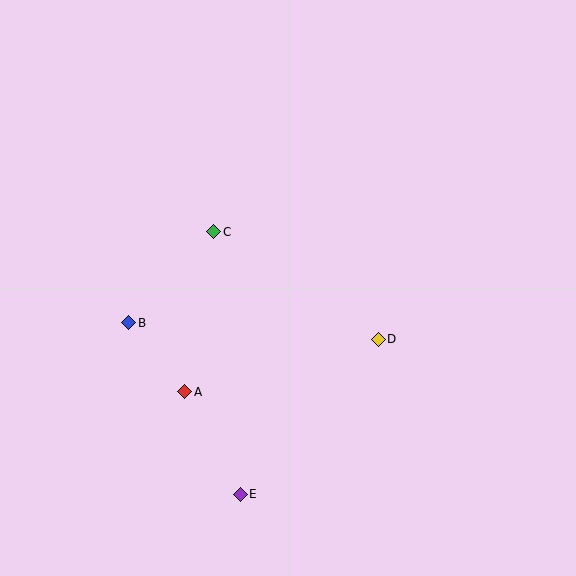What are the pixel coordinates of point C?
Point C is at (214, 232).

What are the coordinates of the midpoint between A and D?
The midpoint between A and D is at (282, 365).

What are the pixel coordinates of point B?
Point B is at (129, 323).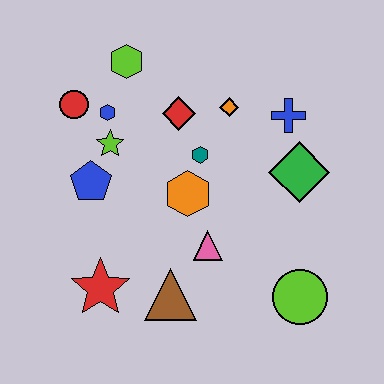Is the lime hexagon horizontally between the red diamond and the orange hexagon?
No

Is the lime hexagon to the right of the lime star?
Yes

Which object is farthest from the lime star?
The lime circle is farthest from the lime star.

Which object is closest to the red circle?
The blue hexagon is closest to the red circle.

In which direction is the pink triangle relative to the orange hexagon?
The pink triangle is below the orange hexagon.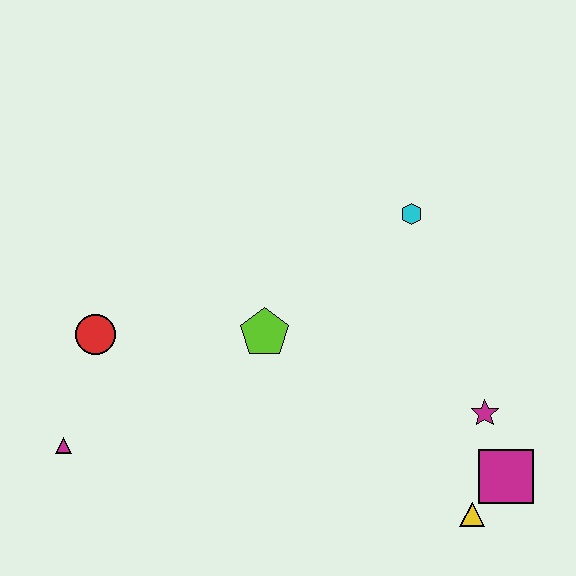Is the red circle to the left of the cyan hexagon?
Yes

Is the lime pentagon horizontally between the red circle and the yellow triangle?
Yes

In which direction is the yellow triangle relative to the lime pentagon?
The yellow triangle is to the right of the lime pentagon.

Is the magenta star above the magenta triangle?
Yes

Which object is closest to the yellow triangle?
The magenta square is closest to the yellow triangle.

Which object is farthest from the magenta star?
The magenta triangle is farthest from the magenta star.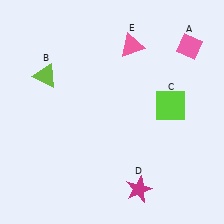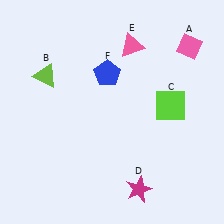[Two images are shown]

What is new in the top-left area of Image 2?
A blue pentagon (F) was added in the top-left area of Image 2.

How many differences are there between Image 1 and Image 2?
There is 1 difference between the two images.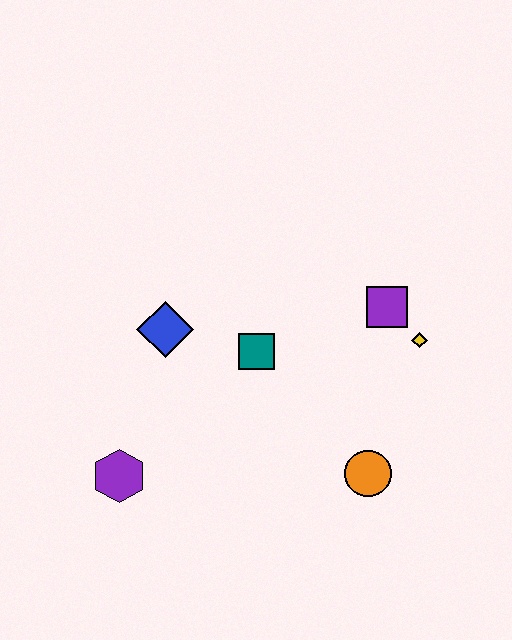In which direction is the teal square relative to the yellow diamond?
The teal square is to the left of the yellow diamond.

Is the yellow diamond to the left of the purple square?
No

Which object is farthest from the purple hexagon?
The yellow diamond is farthest from the purple hexagon.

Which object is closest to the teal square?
The blue diamond is closest to the teal square.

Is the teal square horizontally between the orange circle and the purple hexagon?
Yes